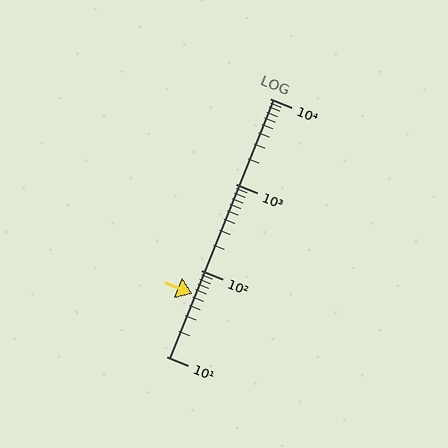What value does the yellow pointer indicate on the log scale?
The pointer indicates approximately 53.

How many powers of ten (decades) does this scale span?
The scale spans 3 decades, from 10 to 10000.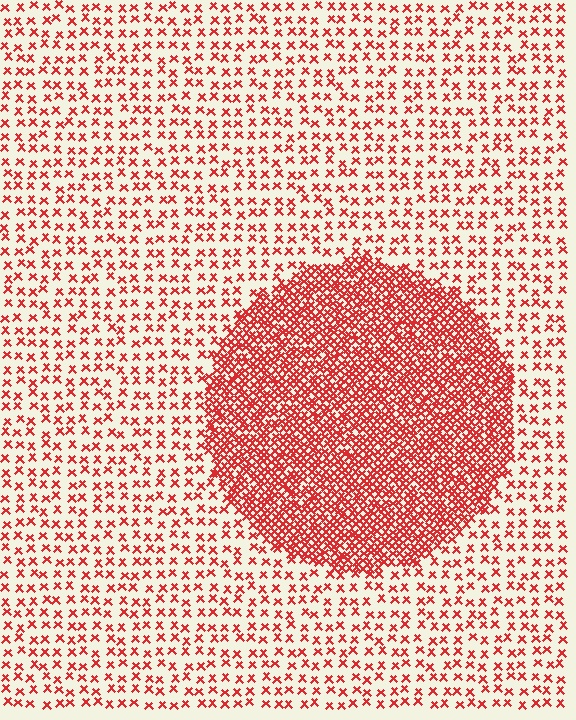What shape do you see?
I see a circle.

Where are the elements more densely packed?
The elements are more densely packed inside the circle boundary.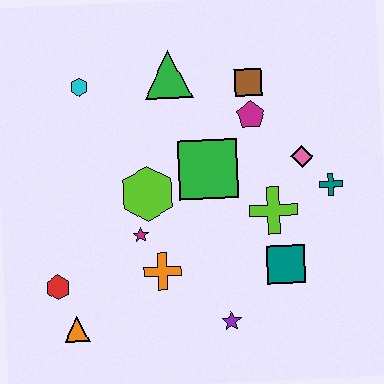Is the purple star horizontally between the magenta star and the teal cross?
Yes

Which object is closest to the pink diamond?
The teal cross is closest to the pink diamond.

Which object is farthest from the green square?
The orange triangle is farthest from the green square.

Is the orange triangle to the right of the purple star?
No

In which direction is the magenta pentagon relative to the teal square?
The magenta pentagon is above the teal square.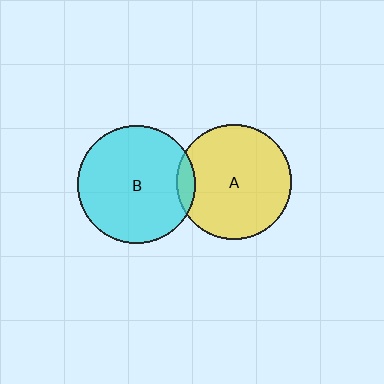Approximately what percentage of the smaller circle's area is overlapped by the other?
Approximately 10%.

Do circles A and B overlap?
Yes.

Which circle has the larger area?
Circle B (cyan).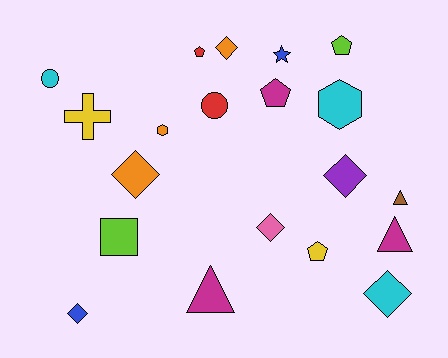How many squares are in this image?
There is 1 square.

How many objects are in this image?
There are 20 objects.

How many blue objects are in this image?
There are 2 blue objects.